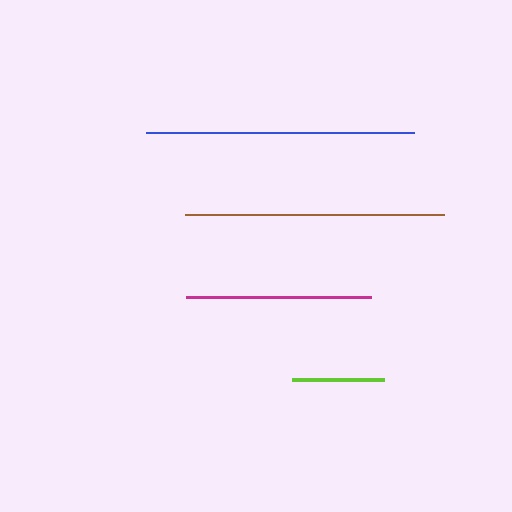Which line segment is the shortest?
The lime line is the shortest at approximately 92 pixels.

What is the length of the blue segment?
The blue segment is approximately 268 pixels long.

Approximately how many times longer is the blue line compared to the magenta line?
The blue line is approximately 1.5 times the length of the magenta line.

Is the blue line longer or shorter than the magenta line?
The blue line is longer than the magenta line.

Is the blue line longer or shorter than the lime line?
The blue line is longer than the lime line.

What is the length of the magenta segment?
The magenta segment is approximately 184 pixels long.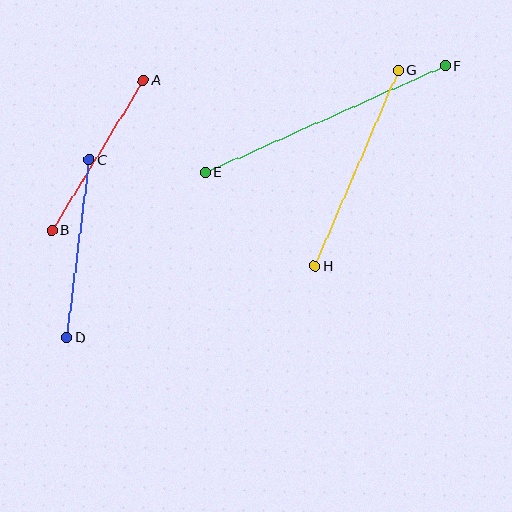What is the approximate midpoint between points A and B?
The midpoint is at approximately (98, 155) pixels.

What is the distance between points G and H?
The distance is approximately 213 pixels.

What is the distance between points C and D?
The distance is approximately 180 pixels.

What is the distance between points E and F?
The distance is approximately 263 pixels.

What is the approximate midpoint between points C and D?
The midpoint is at approximately (78, 248) pixels.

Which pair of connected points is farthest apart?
Points E and F are farthest apart.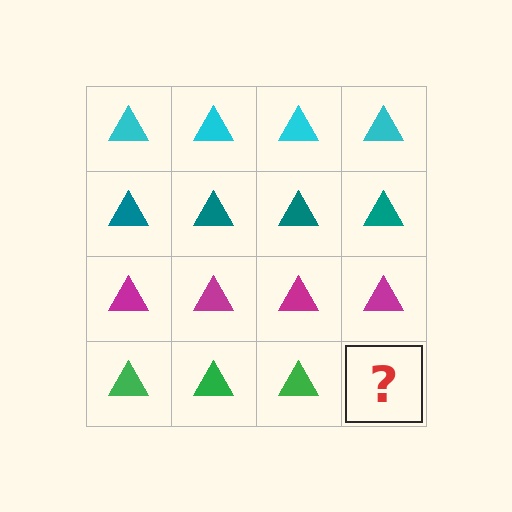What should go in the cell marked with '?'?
The missing cell should contain a green triangle.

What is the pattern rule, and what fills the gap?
The rule is that each row has a consistent color. The gap should be filled with a green triangle.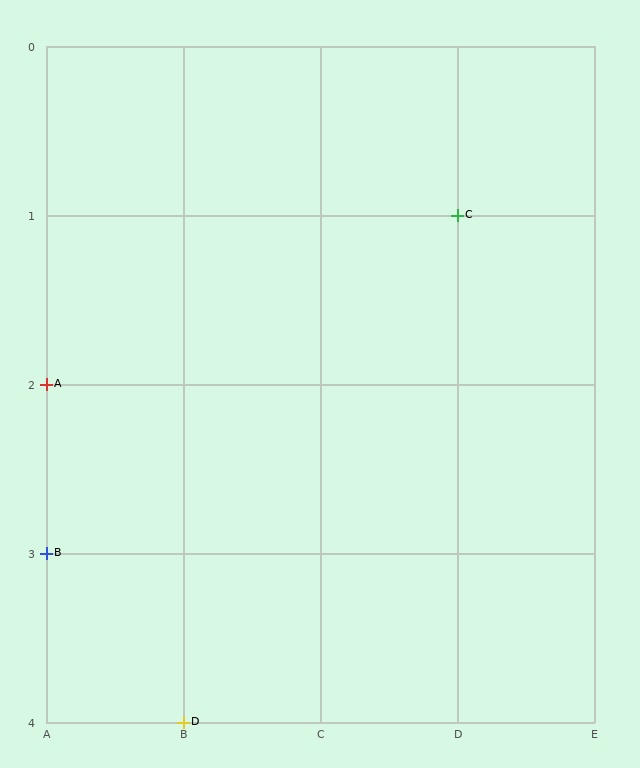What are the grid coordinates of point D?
Point D is at grid coordinates (B, 4).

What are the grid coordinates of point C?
Point C is at grid coordinates (D, 1).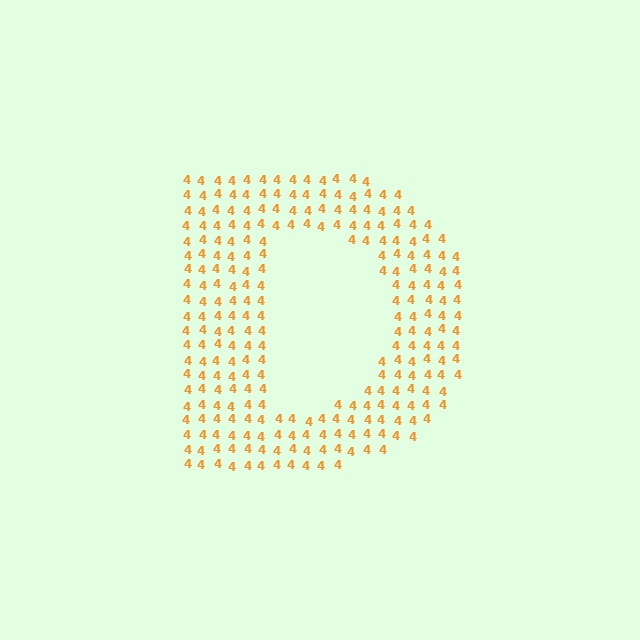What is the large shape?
The large shape is the letter D.